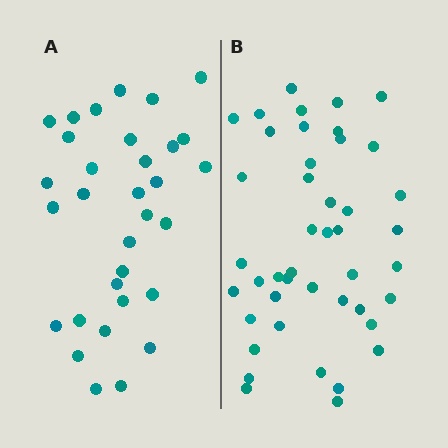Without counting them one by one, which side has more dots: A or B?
Region B (the right region) has more dots.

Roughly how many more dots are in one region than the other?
Region B has roughly 12 or so more dots than region A.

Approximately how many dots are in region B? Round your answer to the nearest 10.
About 40 dots. (The exact count is 44, which rounds to 40.)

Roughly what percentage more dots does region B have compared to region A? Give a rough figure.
About 40% more.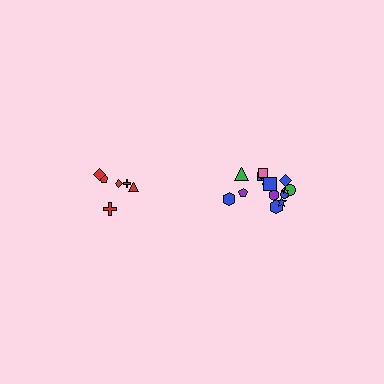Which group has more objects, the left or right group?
The right group.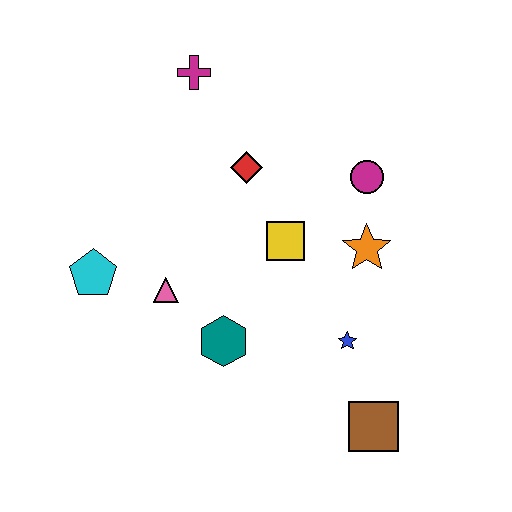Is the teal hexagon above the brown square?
Yes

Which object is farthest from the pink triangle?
The brown square is farthest from the pink triangle.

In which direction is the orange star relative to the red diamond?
The orange star is to the right of the red diamond.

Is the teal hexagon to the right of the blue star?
No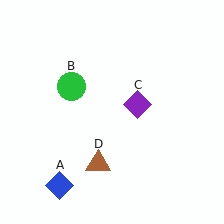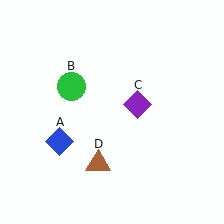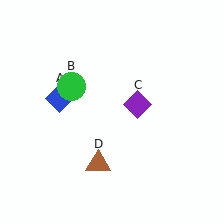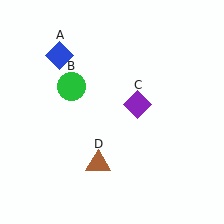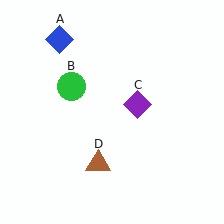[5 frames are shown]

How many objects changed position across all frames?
1 object changed position: blue diamond (object A).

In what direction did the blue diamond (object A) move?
The blue diamond (object A) moved up.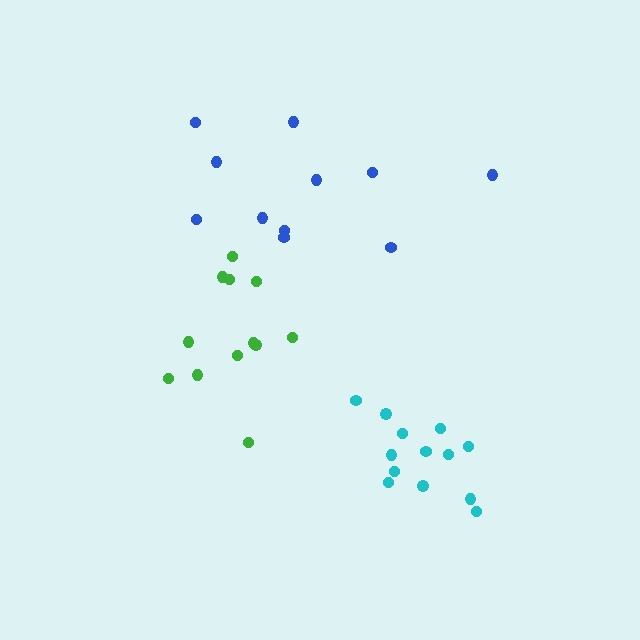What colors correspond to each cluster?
The clusters are colored: green, cyan, blue.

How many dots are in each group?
Group 1: 12 dots, Group 2: 13 dots, Group 3: 11 dots (36 total).